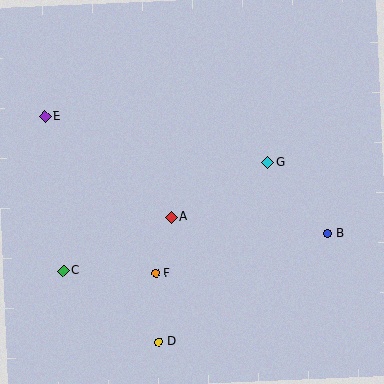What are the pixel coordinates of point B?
Point B is at (327, 234).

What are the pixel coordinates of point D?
Point D is at (159, 342).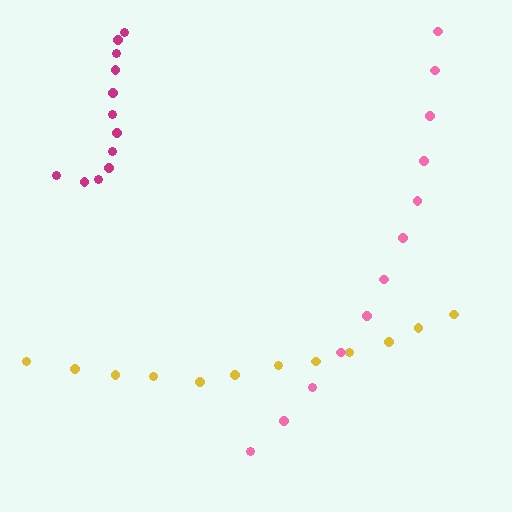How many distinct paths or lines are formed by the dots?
There are 3 distinct paths.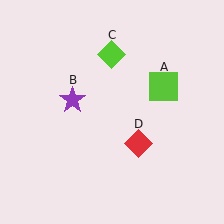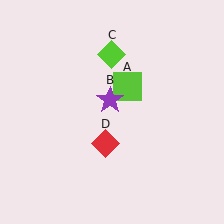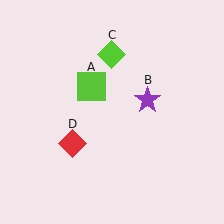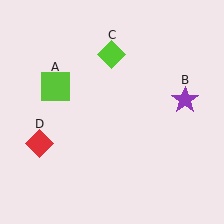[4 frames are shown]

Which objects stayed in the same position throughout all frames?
Lime diamond (object C) remained stationary.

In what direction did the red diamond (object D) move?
The red diamond (object D) moved left.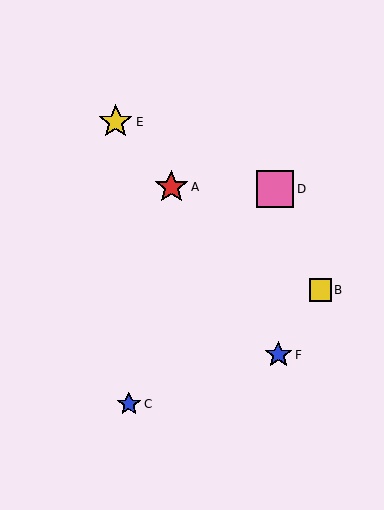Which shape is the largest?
The pink square (labeled D) is the largest.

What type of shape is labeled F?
Shape F is a blue star.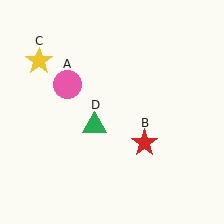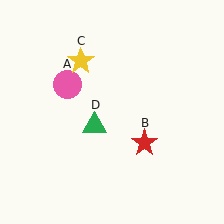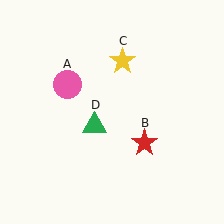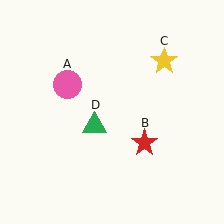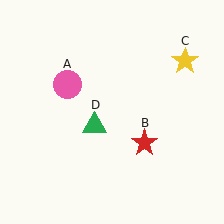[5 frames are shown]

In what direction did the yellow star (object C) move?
The yellow star (object C) moved right.